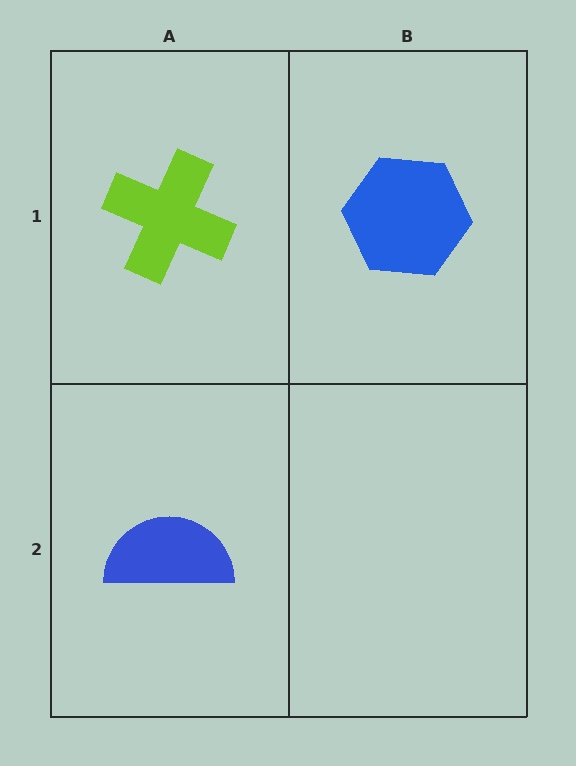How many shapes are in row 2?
1 shape.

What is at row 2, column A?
A blue semicircle.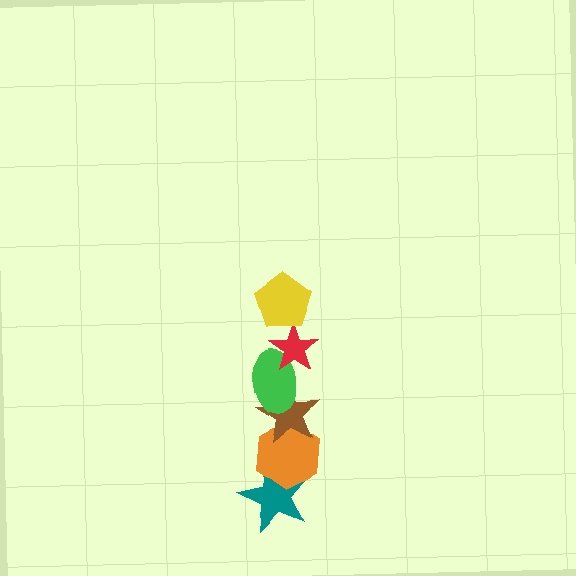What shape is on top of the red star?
The yellow pentagon is on top of the red star.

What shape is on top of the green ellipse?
The red star is on top of the green ellipse.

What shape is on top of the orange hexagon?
The brown star is on top of the orange hexagon.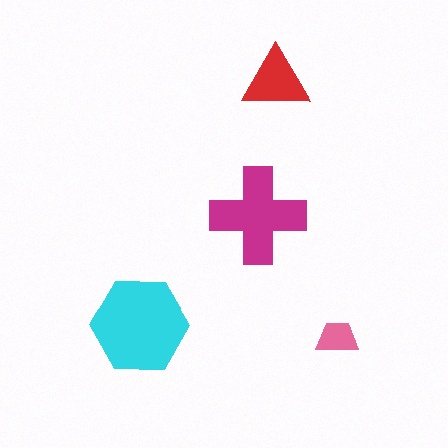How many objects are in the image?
There are 4 objects in the image.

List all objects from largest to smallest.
The cyan hexagon, the magenta cross, the red triangle, the pink trapezoid.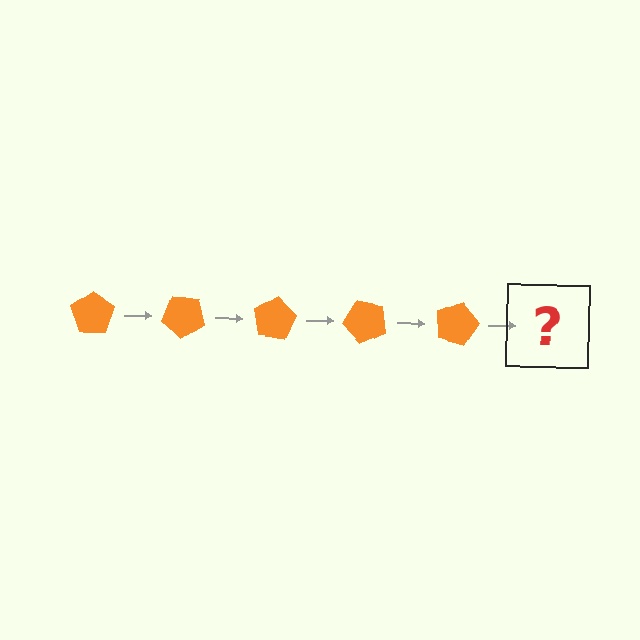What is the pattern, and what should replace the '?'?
The pattern is that the pentagon rotates 40 degrees each step. The '?' should be an orange pentagon rotated 200 degrees.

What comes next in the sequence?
The next element should be an orange pentagon rotated 200 degrees.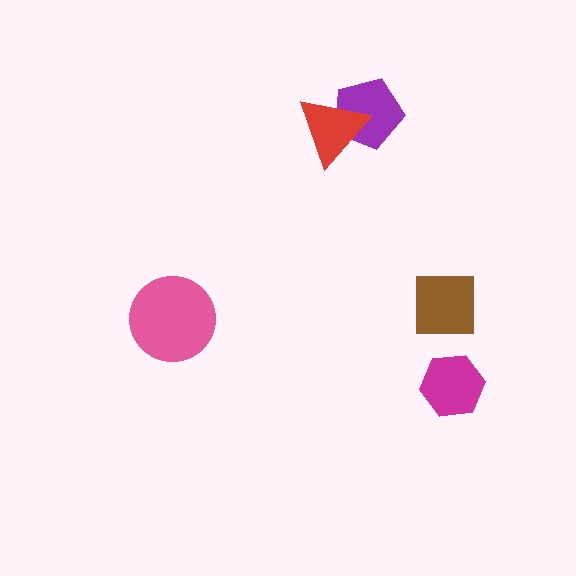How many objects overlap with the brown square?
0 objects overlap with the brown square.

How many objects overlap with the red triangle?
1 object overlaps with the red triangle.